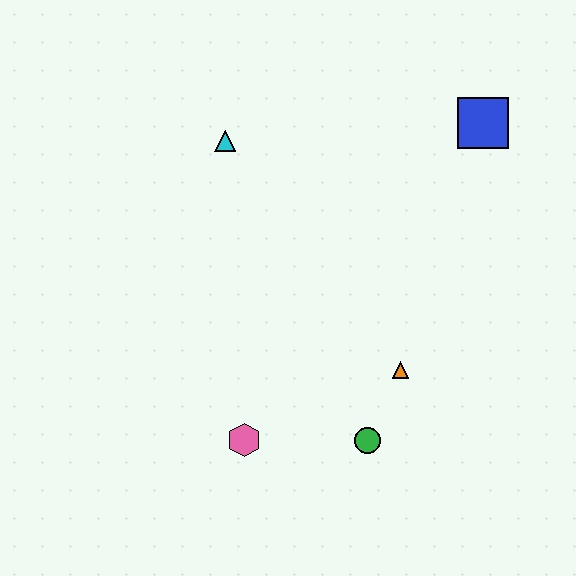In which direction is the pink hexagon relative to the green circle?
The pink hexagon is to the left of the green circle.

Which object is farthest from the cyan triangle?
The green circle is farthest from the cyan triangle.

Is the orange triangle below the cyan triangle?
Yes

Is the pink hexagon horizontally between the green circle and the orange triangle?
No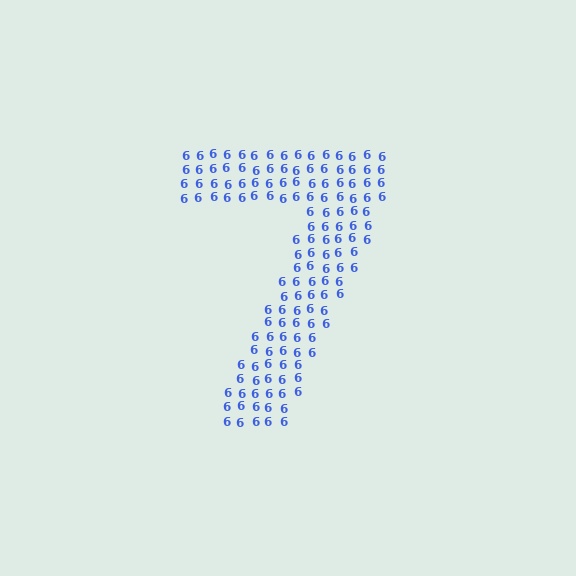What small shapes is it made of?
It is made of small digit 6's.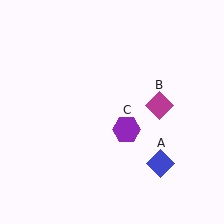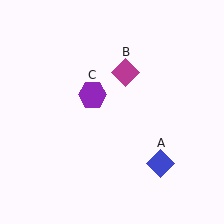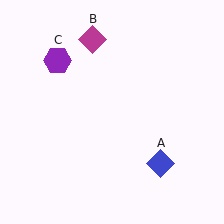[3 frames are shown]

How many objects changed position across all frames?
2 objects changed position: magenta diamond (object B), purple hexagon (object C).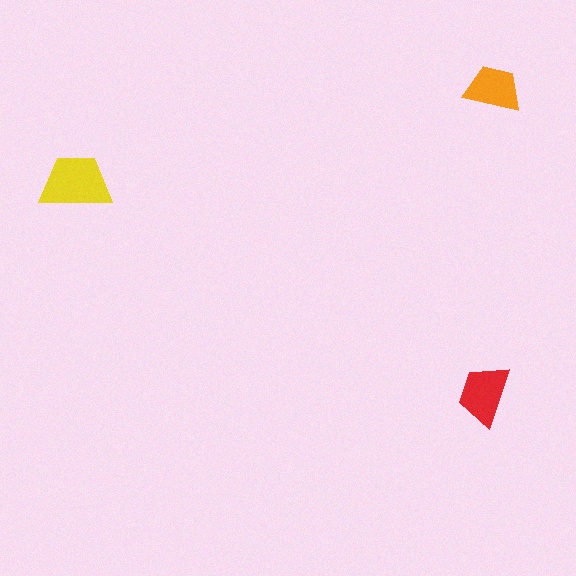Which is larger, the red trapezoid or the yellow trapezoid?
The yellow one.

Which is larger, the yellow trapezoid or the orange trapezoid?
The yellow one.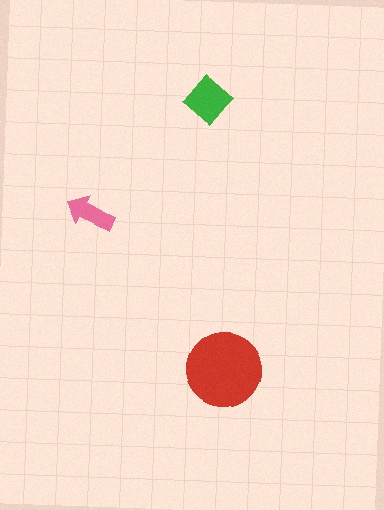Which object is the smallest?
The pink arrow.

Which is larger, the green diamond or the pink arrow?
The green diamond.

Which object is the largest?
The red circle.